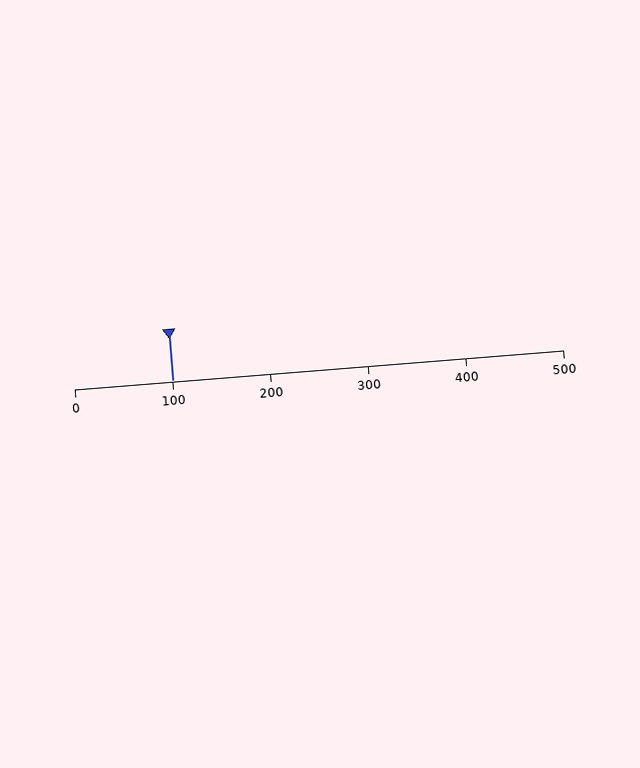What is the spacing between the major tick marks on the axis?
The major ticks are spaced 100 apart.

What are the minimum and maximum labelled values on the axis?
The axis runs from 0 to 500.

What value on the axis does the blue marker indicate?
The marker indicates approximately 100.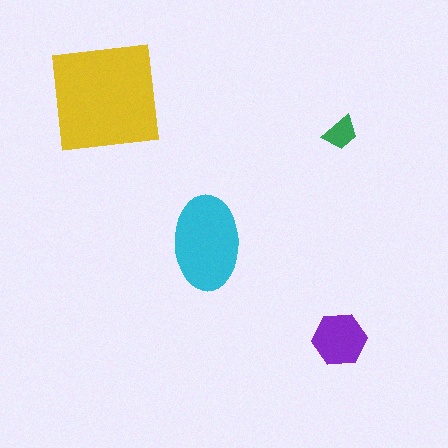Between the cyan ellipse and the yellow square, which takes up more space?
The yellow square.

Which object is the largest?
The yellow square.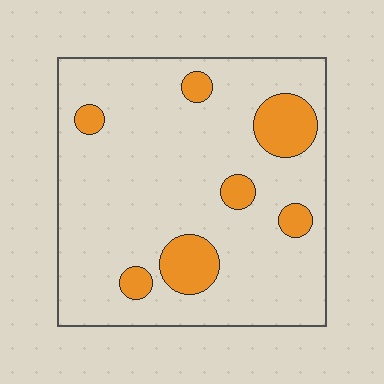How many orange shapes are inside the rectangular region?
7.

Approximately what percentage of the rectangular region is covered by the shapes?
Approximately 15%.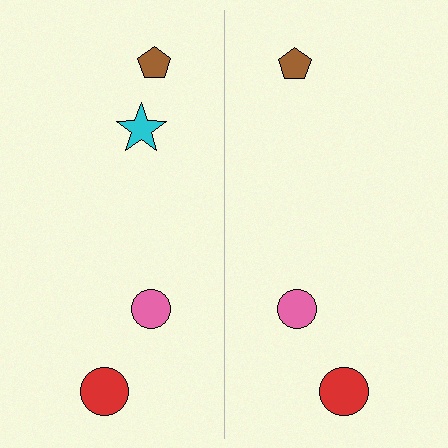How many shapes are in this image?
There are 7 shapes in this image.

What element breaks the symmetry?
A cyan star is missing from the right side.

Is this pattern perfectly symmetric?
No, the pattern is not perfectly symmetric. A cyan star is missing from the right side.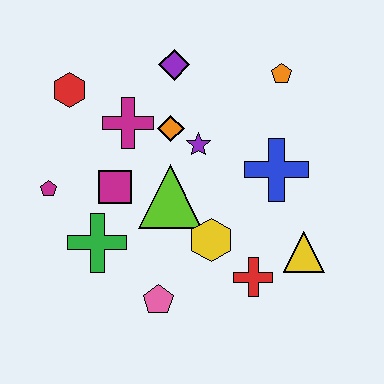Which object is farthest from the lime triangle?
The orange pentagon is farthest from the lime triangle.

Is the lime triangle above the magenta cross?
No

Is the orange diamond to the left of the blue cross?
Yes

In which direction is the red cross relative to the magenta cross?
The red cross is below the magenta cross.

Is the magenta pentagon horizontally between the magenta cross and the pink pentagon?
No